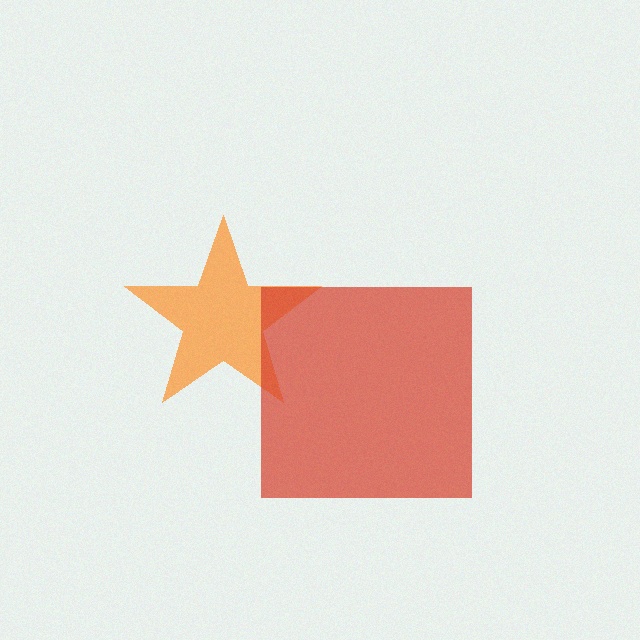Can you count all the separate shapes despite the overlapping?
Yes, there are 2 separate shapes.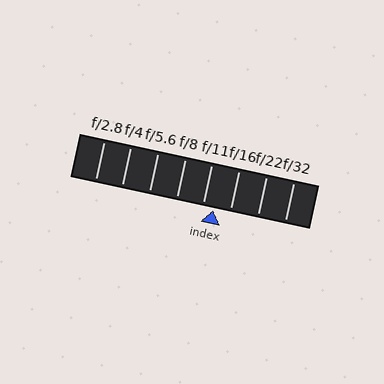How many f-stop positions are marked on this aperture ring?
There are 8 f-stop positions marked.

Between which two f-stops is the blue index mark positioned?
The index mark is between f/11 and f/16.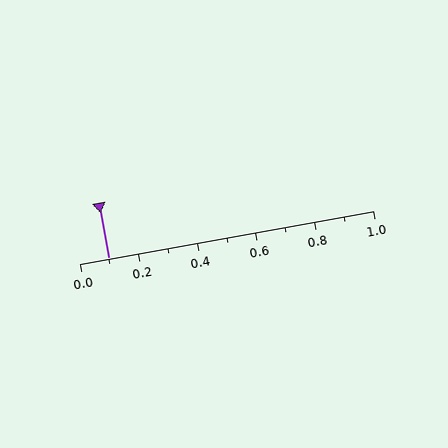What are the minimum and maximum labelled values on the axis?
The axis runs from 0.0 to 1.0.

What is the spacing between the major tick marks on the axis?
The major ticks are spaced 0.2 apart.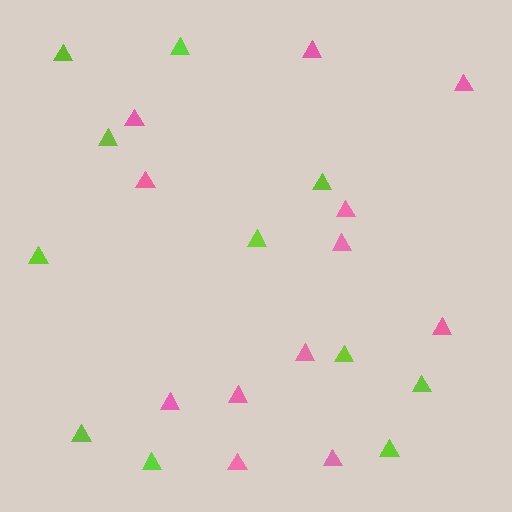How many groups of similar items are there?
There are 2 groups: one group of pink triangles (12) and one group of lime triangles (11).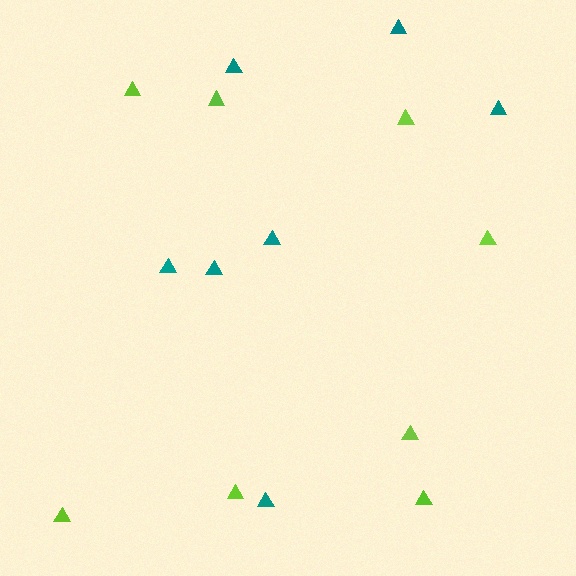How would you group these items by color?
There are 2 groups: one group of teal triangles (7) and one group of lime triangles (8).